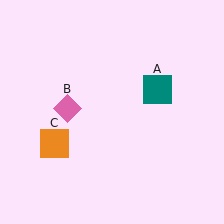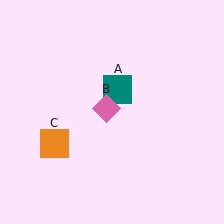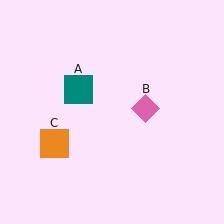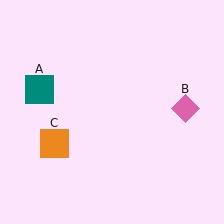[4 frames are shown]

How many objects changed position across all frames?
2 objects changed position: teal square (object A), pink diamond (object B).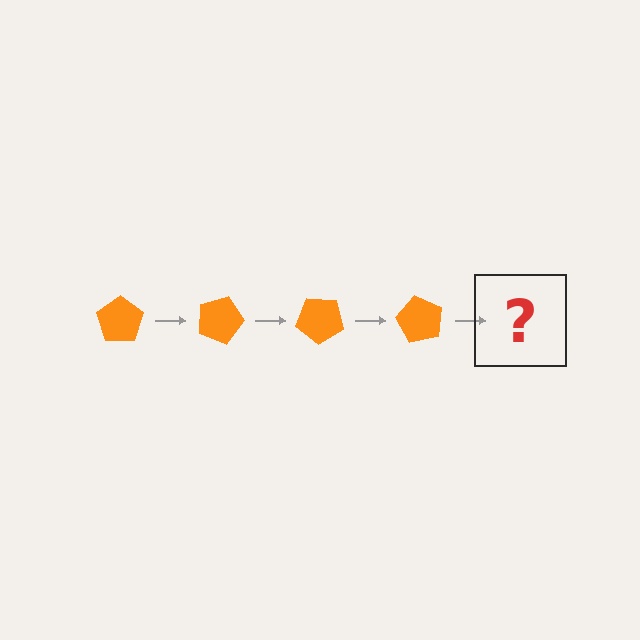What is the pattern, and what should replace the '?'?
The pattern is that the pentagon rotates 20 degrees each step. The '?' should be an orange pentagon rotated 80 degrees.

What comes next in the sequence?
The next element should be an orange pentagon rotated 80 degrees.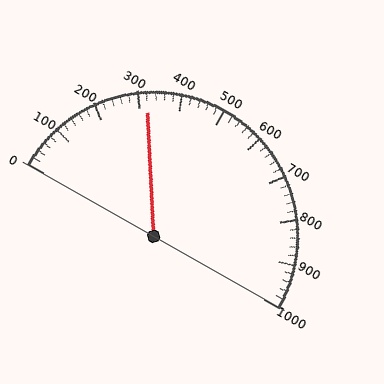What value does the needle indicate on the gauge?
The needle indicates approximately 320.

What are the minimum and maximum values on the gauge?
The gauge ranges from 0 to 1000.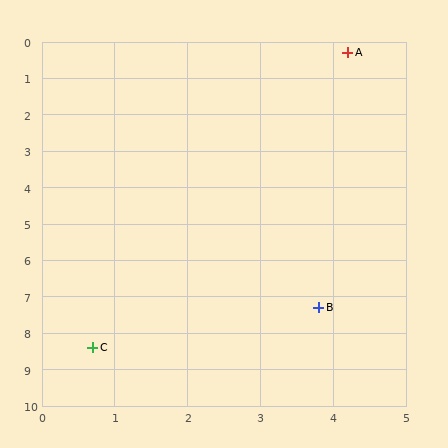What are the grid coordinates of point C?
Point C is at approximately (0.7, 8.4).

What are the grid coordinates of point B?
Point B is at approximately (3.8, 7.3).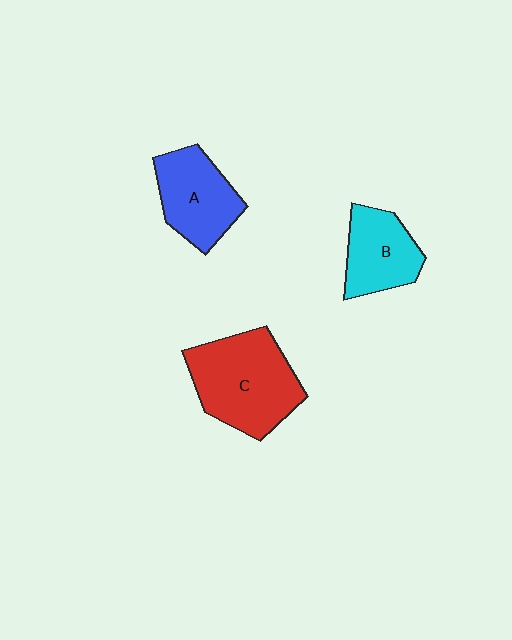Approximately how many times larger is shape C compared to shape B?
Approximately 1.6 times.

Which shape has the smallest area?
Shape B (cyan).